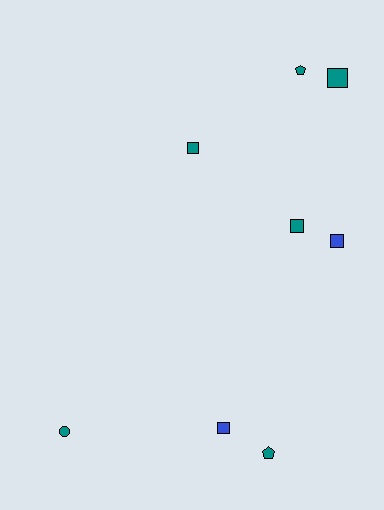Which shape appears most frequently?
Square, with 5 objects.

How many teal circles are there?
There is 1 teal circle.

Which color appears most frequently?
Teal, with 6 objects.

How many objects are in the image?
There are 8 objects.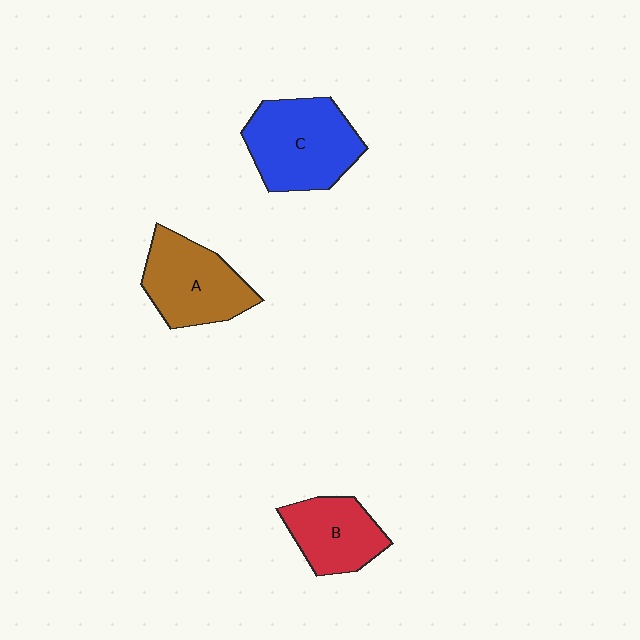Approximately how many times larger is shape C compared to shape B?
Approximately 1.5 times.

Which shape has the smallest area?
Shape B (red).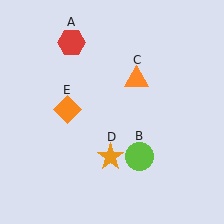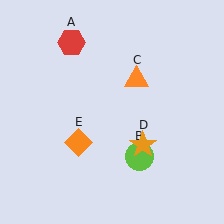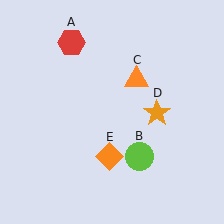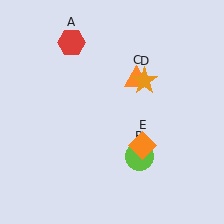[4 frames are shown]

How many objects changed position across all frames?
2 objects changed position: orange star (object D), orange diamond (object E).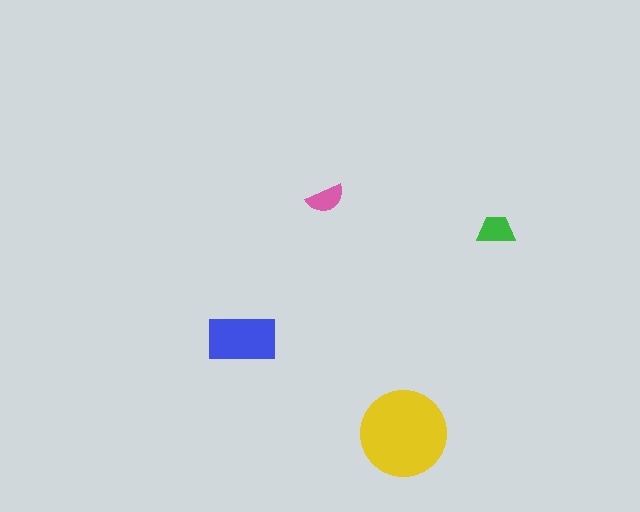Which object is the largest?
The yellow circle.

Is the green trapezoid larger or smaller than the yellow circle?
Smaller.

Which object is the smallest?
The pink semicircle.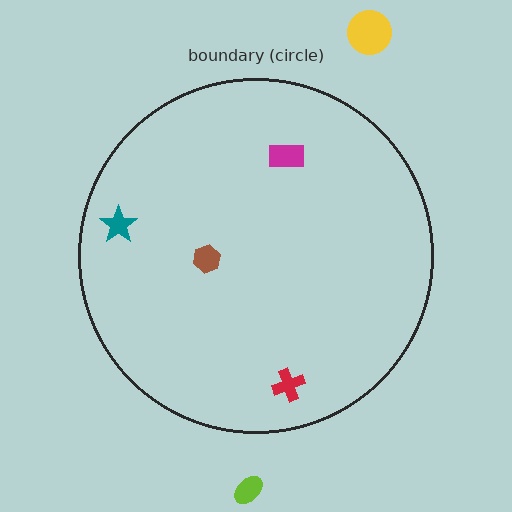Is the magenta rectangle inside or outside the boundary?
Inside.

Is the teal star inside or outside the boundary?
Inside.